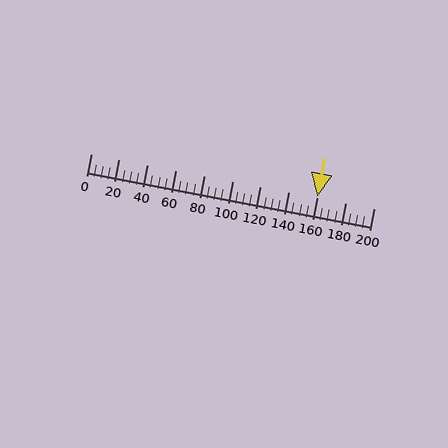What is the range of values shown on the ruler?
The ruler shows values from 0 to 200.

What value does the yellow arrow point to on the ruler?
The yellow arrow points to approximately 160.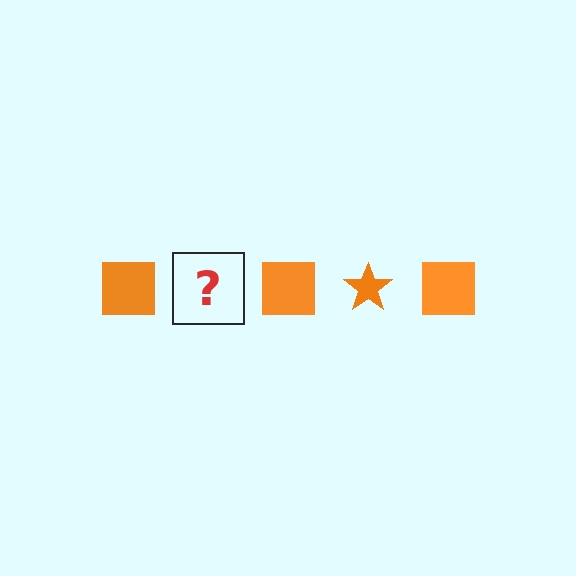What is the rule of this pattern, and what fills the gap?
The rule is that the pattern cycles through square, star shapes in orange. The gap should be filled with an orange star.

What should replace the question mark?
The question mark should be replaced with an orange star.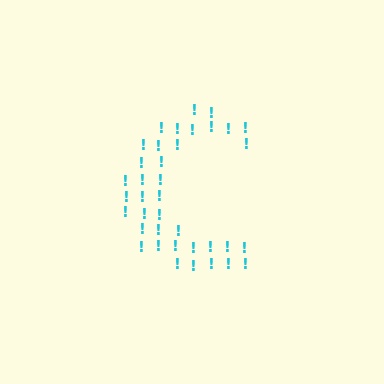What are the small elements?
The small elements are exclamation marks.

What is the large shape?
The large shape is the letter C.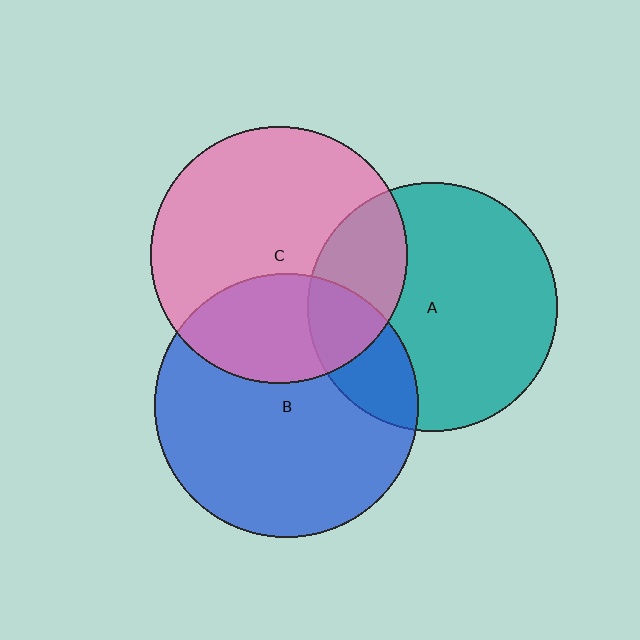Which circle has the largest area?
Circle B (blue).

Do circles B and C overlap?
Yes.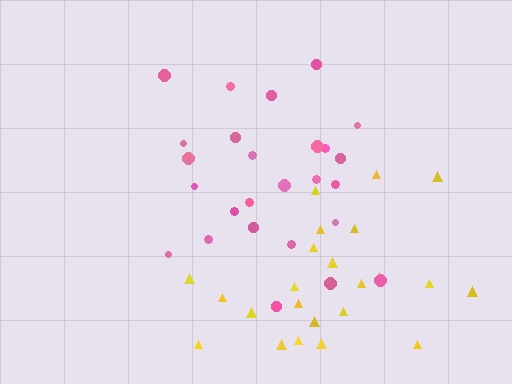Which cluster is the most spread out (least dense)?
Yellow.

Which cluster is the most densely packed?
Pink.